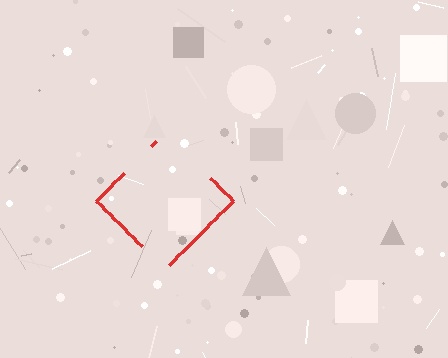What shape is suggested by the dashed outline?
The dashed outline suggests a diamond.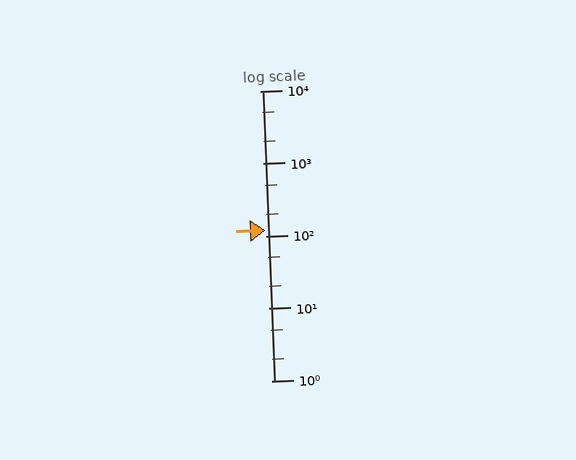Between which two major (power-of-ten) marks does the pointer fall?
The pointer is between 100 and 1000.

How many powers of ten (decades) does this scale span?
The scale spans 4 decades, from 1 to 10000.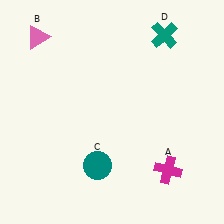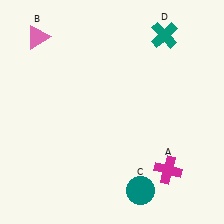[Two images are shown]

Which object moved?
The teal circle (C) moved right.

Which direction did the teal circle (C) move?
The teal circle (C) moved right.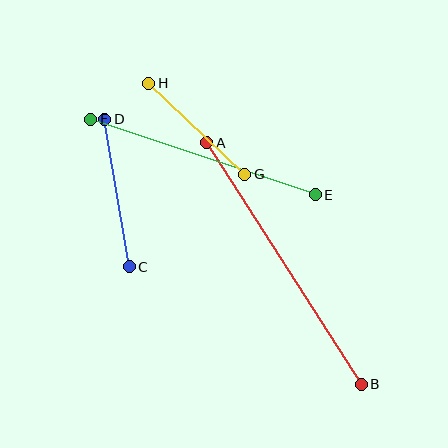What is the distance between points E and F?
The distance is approximately 237 pixels.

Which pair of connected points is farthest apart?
Points A and B are farthest apart.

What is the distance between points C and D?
The distance is approximately 150 pixels.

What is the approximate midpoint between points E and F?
The midpoint is at approximately (203, 157) pixels.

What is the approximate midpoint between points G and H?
The midpoint is at approximately (197, 129) pixels.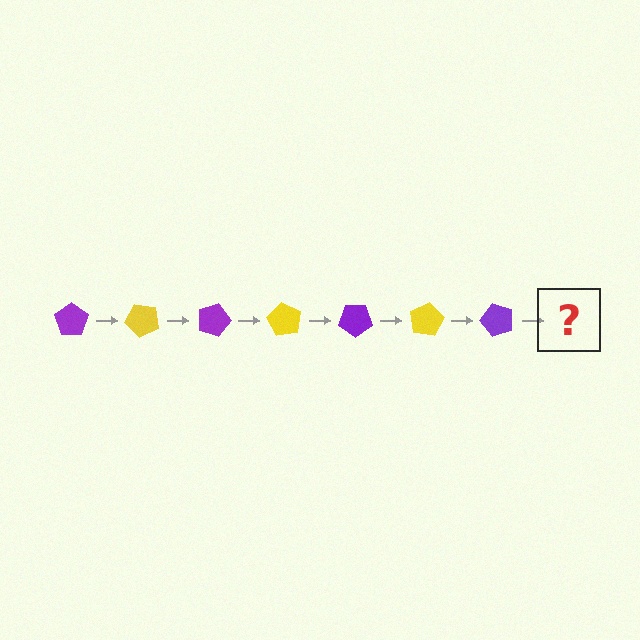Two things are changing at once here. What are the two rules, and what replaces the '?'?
The two rules are that it rotates 45 degrees each step and the color cycles through purple and yellow. The '?' should be a yellow pentagon, rotated 315 degrees from the start.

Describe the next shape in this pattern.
It should be a yellow pentagon, rotated 315 degrees from the start.